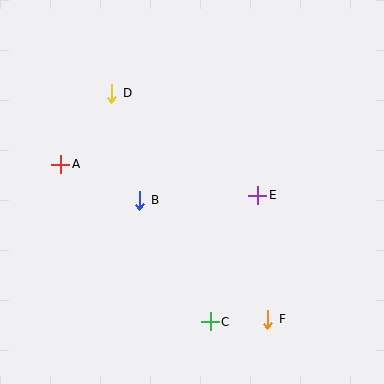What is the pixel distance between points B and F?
The distance between B and F is 175 pixels.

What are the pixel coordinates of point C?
Point C is at (210, 322).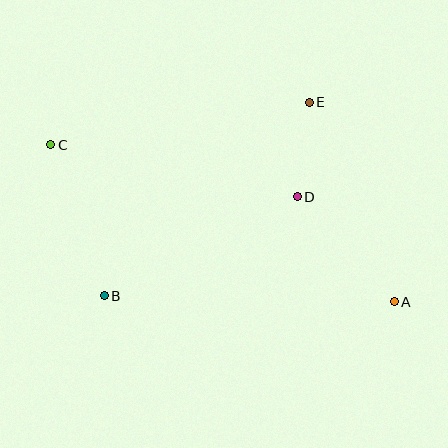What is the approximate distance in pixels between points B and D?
The distance between B and D is approximately 217 pixels.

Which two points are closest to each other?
Points D and E are closest to each other.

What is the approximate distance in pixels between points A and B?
The distance between A and B is approximately 290 pixels.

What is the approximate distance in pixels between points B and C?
The distance between B and C is approximately 160 pixels.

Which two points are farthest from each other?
Points A and C are farthest from each other.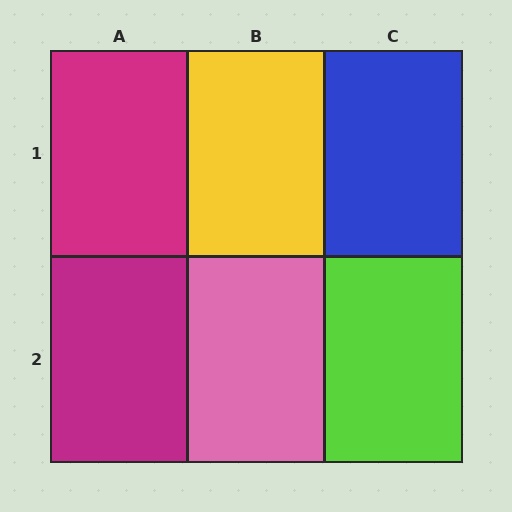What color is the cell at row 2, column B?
Pink.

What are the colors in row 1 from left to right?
Magenta, yellow, blue.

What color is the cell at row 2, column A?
Magenta.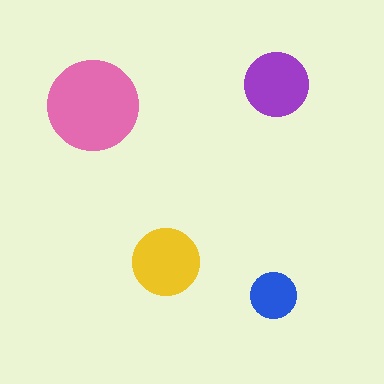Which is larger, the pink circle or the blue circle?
The pink one.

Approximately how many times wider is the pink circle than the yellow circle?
About 1.5 times wider.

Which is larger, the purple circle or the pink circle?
The pink one.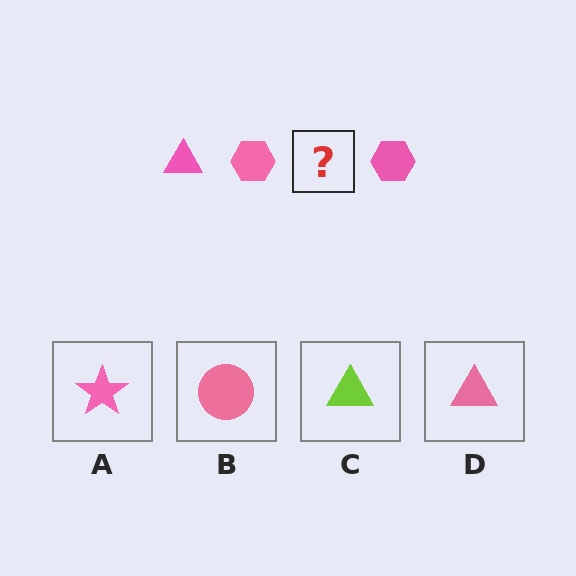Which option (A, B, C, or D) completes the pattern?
D.